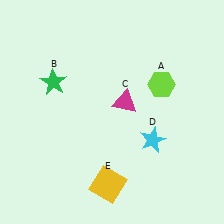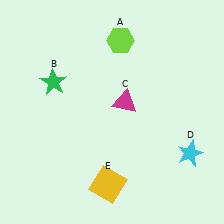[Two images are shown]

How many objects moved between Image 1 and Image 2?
2 objects moved between the two images.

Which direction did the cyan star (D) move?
The cyan star (D) moved right.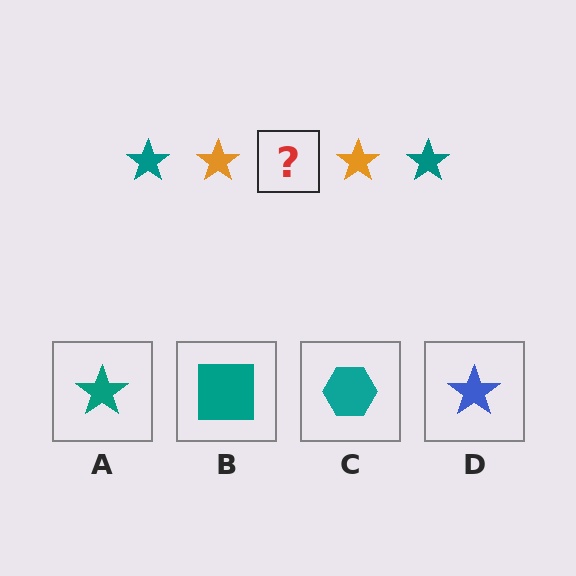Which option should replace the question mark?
Option A.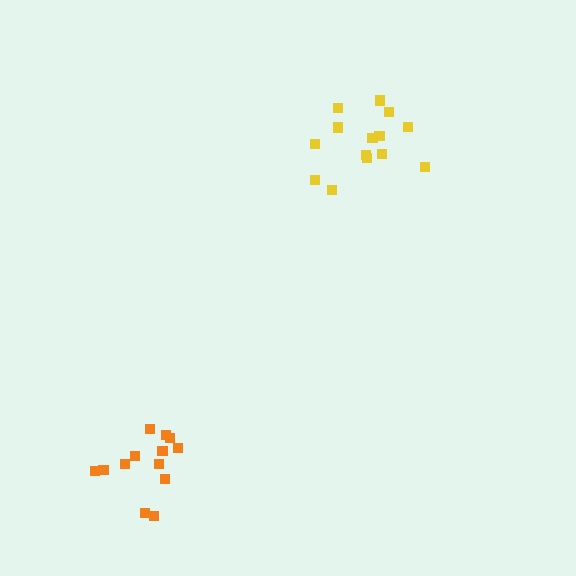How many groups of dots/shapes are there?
There are 2 groups.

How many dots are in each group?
Group 1: 13 dots, Group 2: 14 dots (27 total).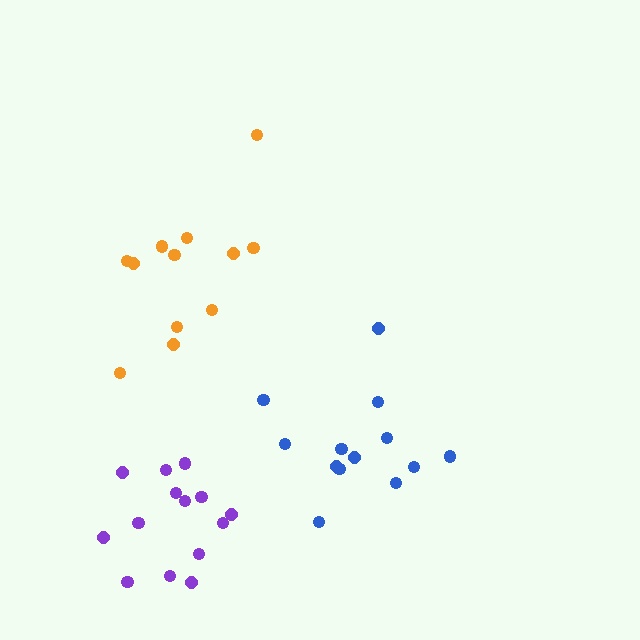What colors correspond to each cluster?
The clusters are colored: blue, purple, orange.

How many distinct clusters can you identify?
There are 3 distinct clusters.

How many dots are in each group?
Group 1: 13 dots, Group 2: 14 dots, Group 3: 12 dots (39 total).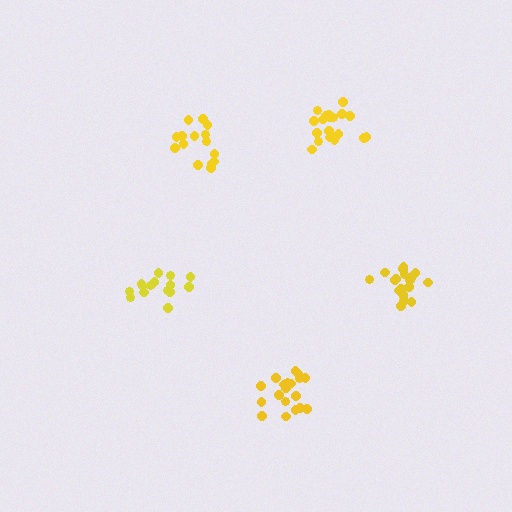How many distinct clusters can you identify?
There are 5 distinct clusters.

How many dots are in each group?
Group 1: 21 dots, Group 2: 19 dots, Group 3: 16 dots, Group 4: 20 dots, Group 5: 15 dots (91 total).